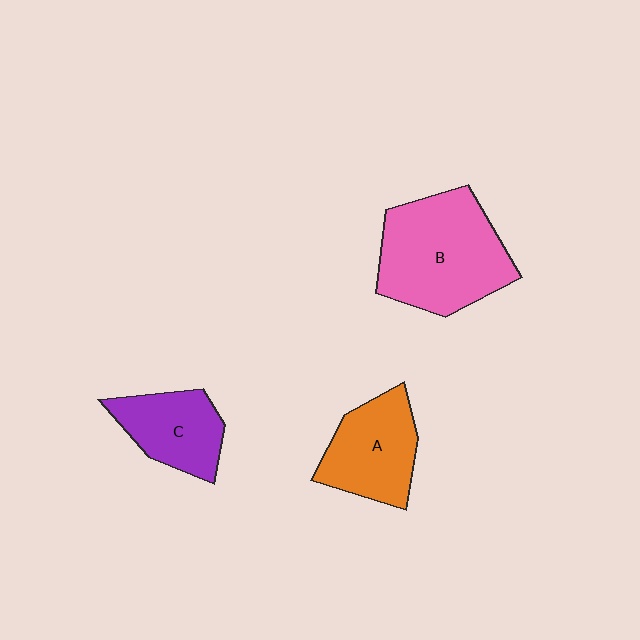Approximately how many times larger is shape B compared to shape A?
Approximately 1.5 times.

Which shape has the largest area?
Shape B (pink).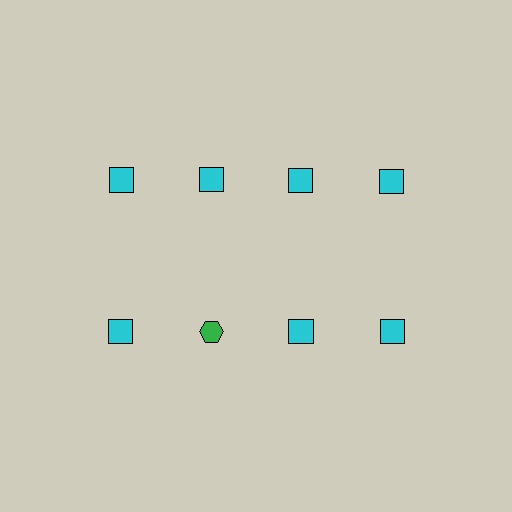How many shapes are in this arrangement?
There are 8 shapes arranged in a grid pattern.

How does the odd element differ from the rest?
It differs in both color (green instead of cyan) and shape (hexagon instead of square).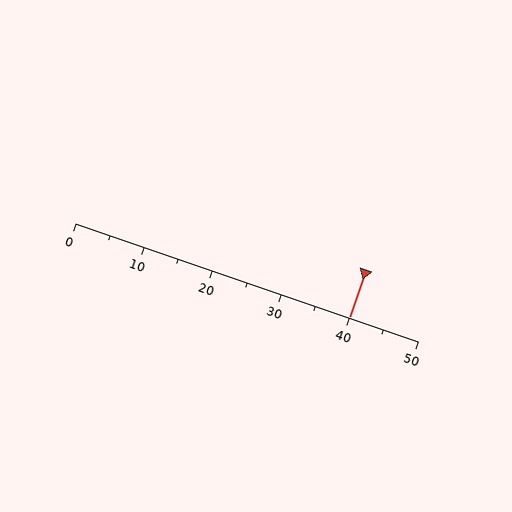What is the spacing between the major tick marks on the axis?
The major ticks are spaced 10 apart.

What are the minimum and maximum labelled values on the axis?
The axis runs from 0 to 50.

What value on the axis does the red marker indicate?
The marker indicates approximately 40.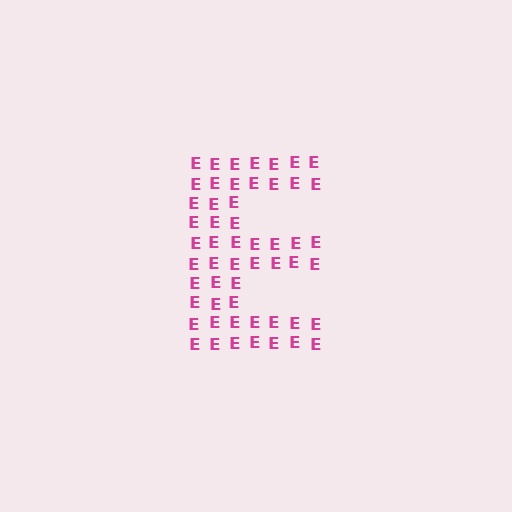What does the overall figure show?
The overall figure shows the letter E.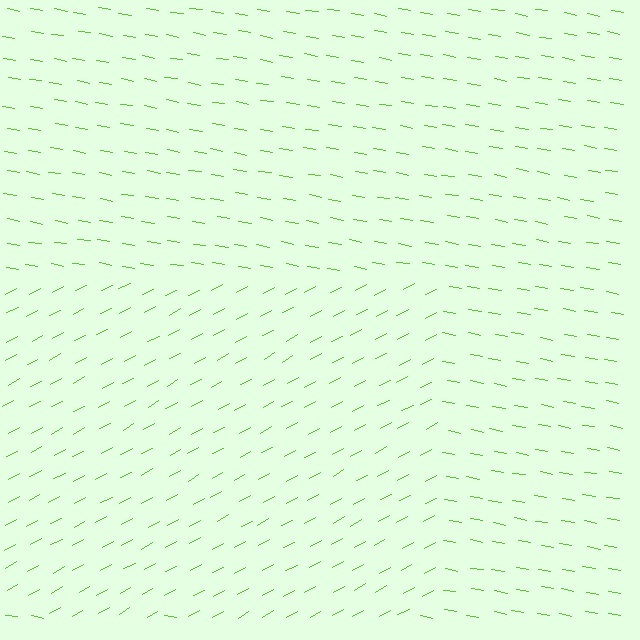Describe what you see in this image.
The image is filled with small lime line segments. A rectangle region in the image has lines oriented differently from the surrounding lines, creating a visible texture boundary.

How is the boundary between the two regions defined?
The boundary is defined purely by a change in line orientation (approximately 38 degrees difference). All lines are the same color and thickness.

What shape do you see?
I see a rectangle.